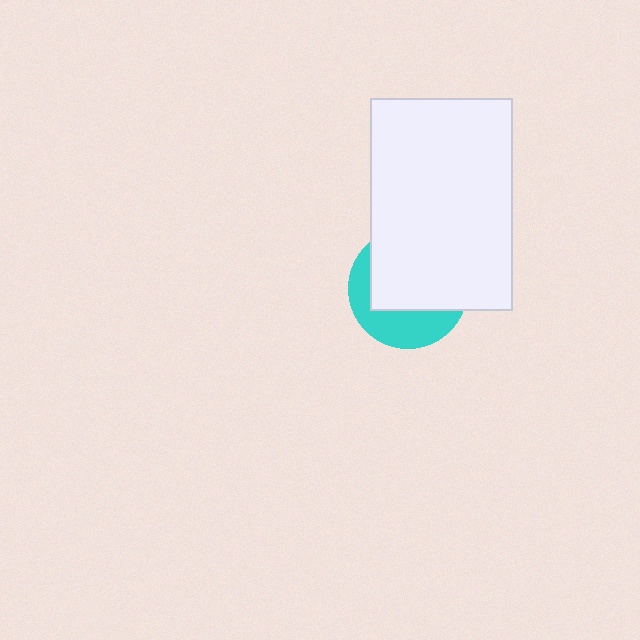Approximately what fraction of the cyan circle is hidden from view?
Roughly 63% of the cyan circle is hidden behind the white rectangle.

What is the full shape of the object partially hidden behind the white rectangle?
The partially hidden object is a cyan circle.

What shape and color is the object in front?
The object in front is a white rectangle.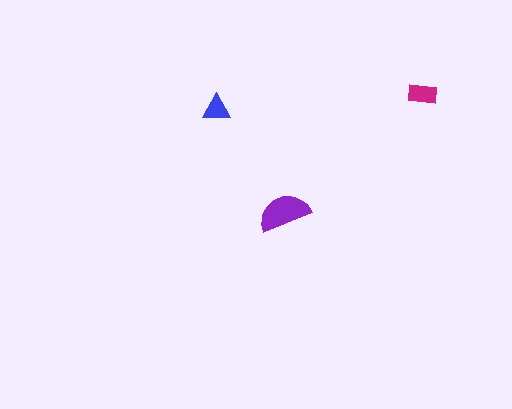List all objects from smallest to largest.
The blue triangle, the magenta rectangle, the purple semicircle.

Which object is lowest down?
The purple semicircle is bottommost.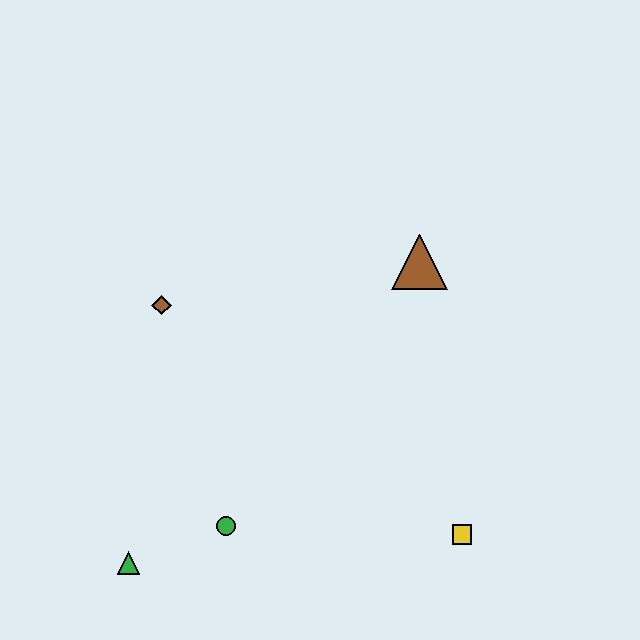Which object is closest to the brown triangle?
The brown diamond is closest to the brown triangle.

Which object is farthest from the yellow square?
The brown diamond is farthest from the yellow square.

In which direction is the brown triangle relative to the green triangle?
The brown triangle is above the green triangle.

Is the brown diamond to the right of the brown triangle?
No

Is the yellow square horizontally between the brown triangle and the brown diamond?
No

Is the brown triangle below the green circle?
No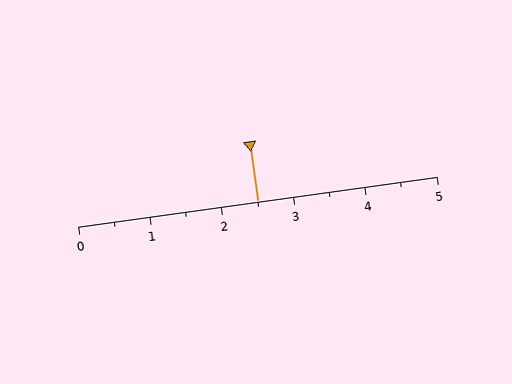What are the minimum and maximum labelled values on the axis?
The axis runs from 0 to 5.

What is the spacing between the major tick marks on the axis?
The major ticks are spaced 1 apart.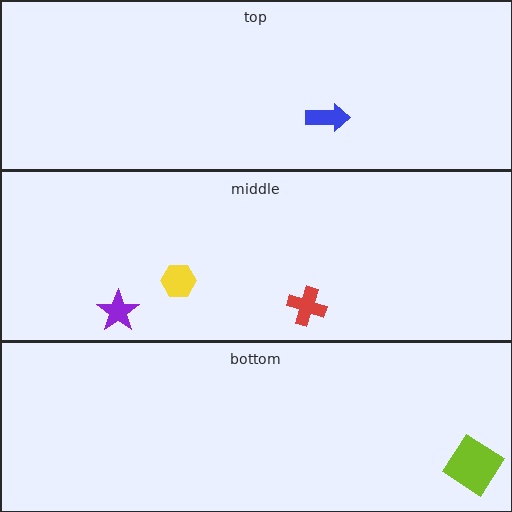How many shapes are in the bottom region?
1.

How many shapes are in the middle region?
3.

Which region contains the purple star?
The middle region.